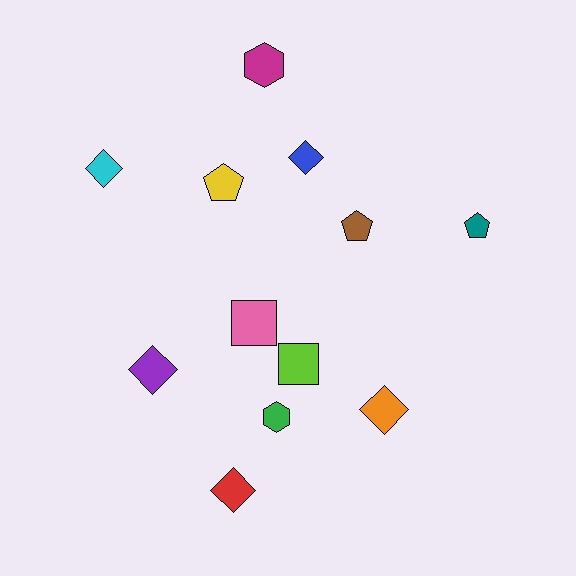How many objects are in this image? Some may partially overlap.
There are 12 objects.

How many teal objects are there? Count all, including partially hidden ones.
There is 1 teal object.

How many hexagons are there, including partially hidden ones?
There are 2 hexagons.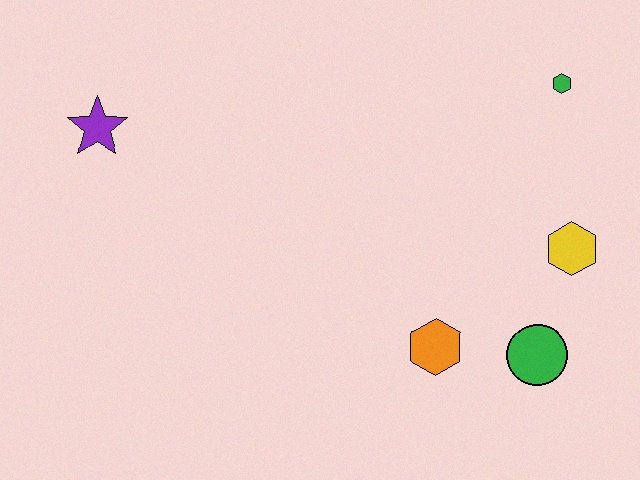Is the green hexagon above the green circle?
Yes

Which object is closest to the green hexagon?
The yellow hexagon is closest to the green hexagon.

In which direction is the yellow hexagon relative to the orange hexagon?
The yellow hexagon is to the right of the orange hexagon.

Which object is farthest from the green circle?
The purple star is farthest from the green circle.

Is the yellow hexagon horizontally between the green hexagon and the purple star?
No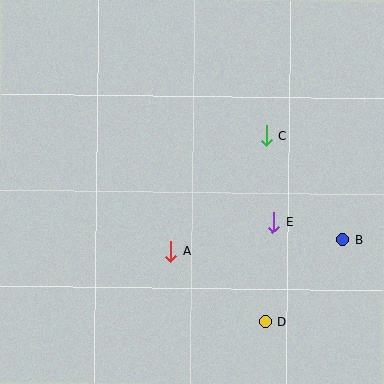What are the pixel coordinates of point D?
Point D is at (265, 322).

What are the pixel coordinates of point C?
Point C is at (266, 135).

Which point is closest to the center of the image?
Point A at (171, 251) is closest to the center.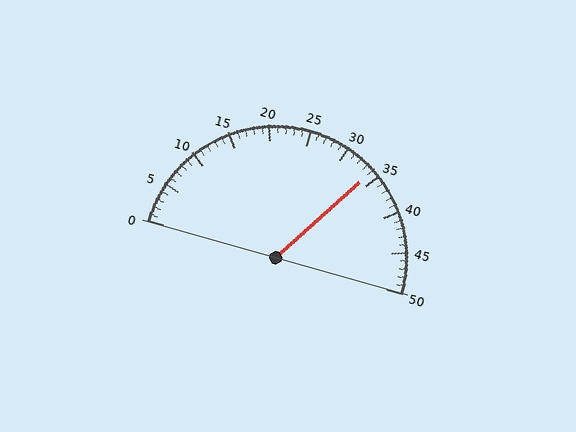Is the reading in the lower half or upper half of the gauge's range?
The reading is in the upper half of the range (0 to 50).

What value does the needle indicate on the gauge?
The needle indicates approximately 34.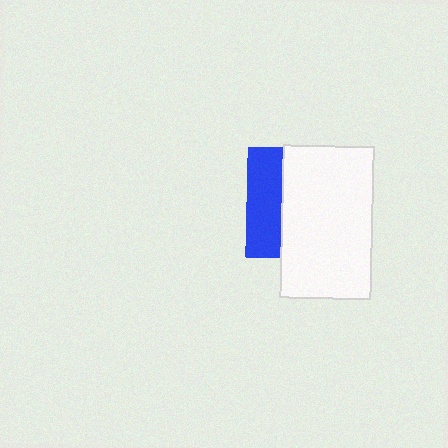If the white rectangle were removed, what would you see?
You would see the complete blue square.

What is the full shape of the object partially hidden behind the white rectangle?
The partially hidden object is a blue square.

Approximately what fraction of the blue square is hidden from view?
Roughly 68% of the blue square is hidden behind the white rectangle.